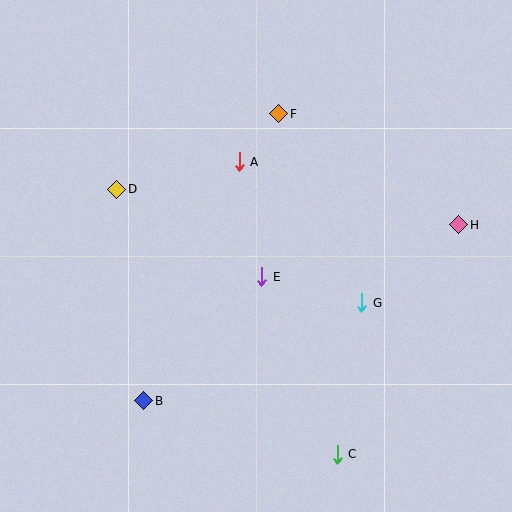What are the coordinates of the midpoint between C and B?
The midpoint between C and B is at (241, 427).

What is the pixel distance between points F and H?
The distance between F and H is 212 pixels.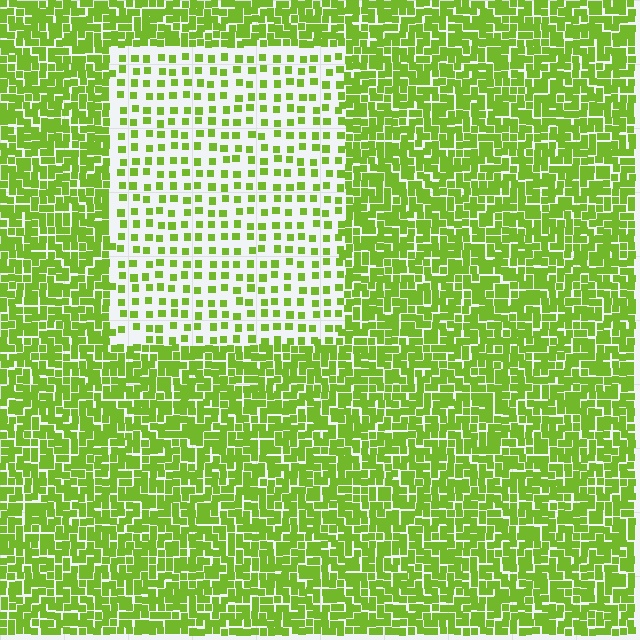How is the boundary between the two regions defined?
The boundary is defined by a change in element density (approximately 2.7x ratio). All elements are the same color, size, and shape.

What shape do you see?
I see a rectangle.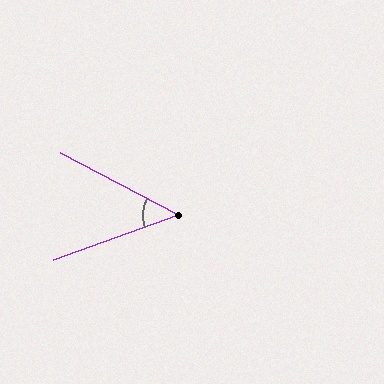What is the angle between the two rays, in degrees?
Approximately 48 degrees.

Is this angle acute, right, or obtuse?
It is acute.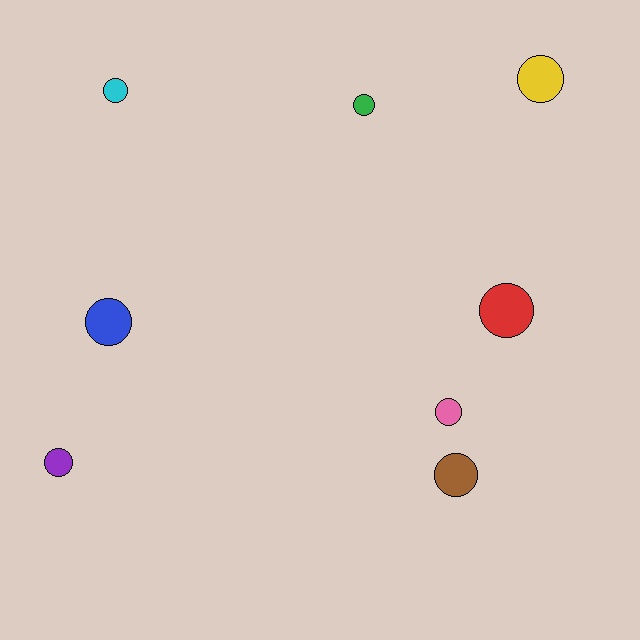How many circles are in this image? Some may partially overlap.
There are 8 circles.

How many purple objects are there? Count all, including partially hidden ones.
There is 1 purple object.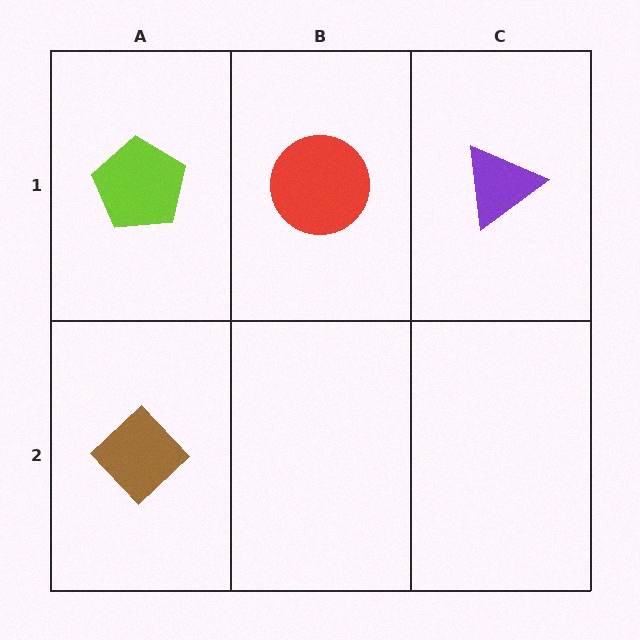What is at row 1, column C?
A purple triangle.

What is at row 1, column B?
A red circle.